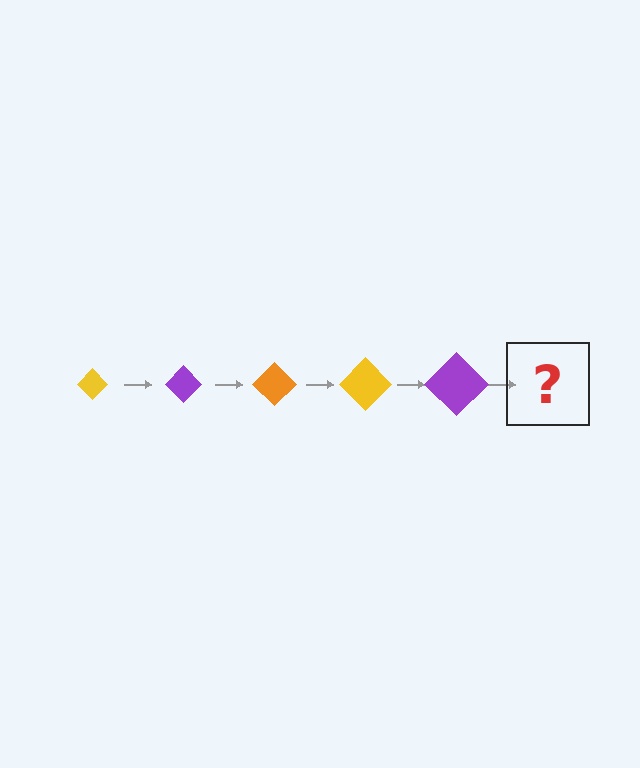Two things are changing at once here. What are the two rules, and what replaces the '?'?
The two rules are that the diamond grows larger each step and the color cycles through yellow, purple, and orange. The '?' should be an orange diamond, larger than the previous one.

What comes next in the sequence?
The next element should be an orange diamond, larger than the previous one.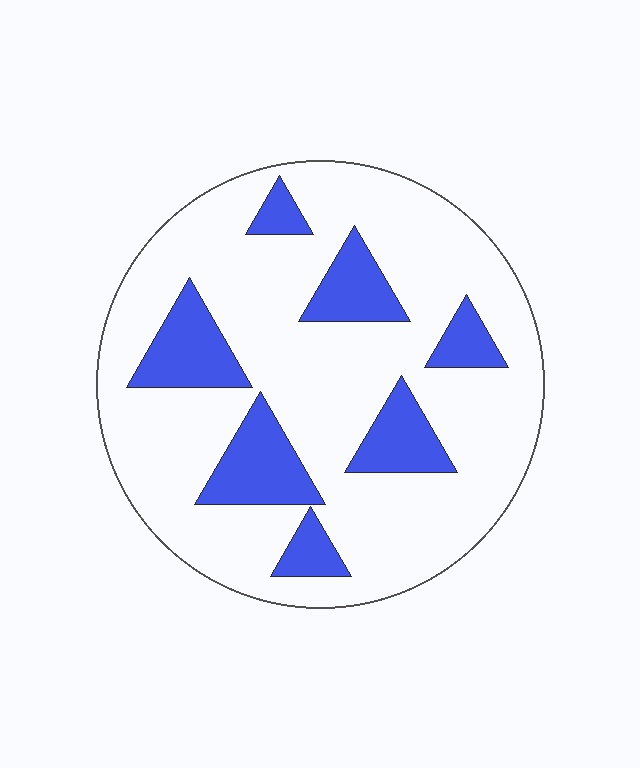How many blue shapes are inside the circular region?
7.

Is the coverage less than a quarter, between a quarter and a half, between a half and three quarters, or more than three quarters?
Less than a quarter.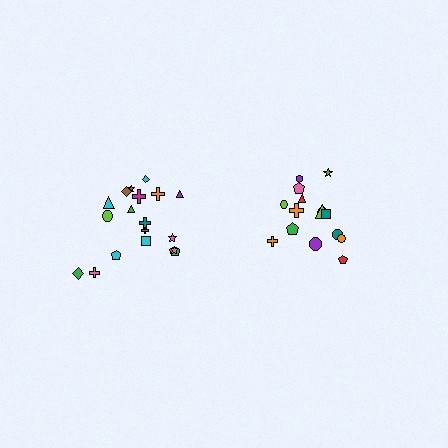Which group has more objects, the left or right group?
The left group.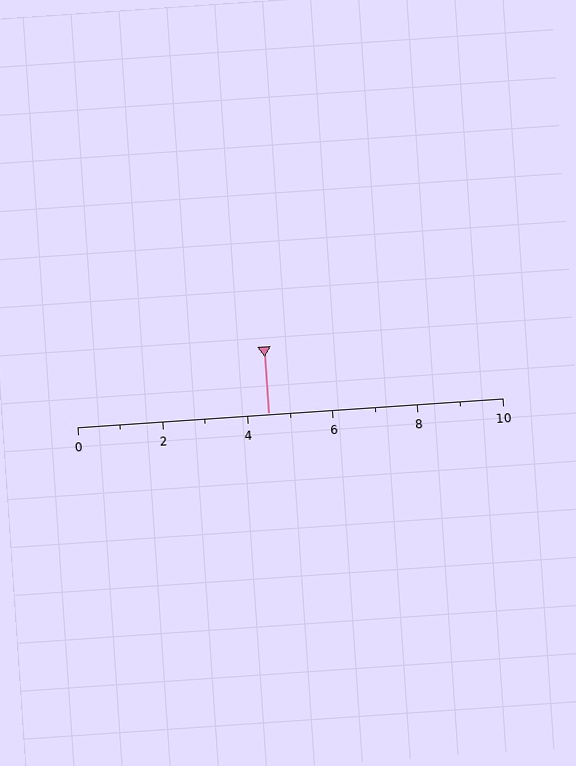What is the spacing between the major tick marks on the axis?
The major ticks are spaced 2 apart.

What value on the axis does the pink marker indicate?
The marker indicates approximately 4.5.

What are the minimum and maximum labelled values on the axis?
The axis runs from 0 to 10.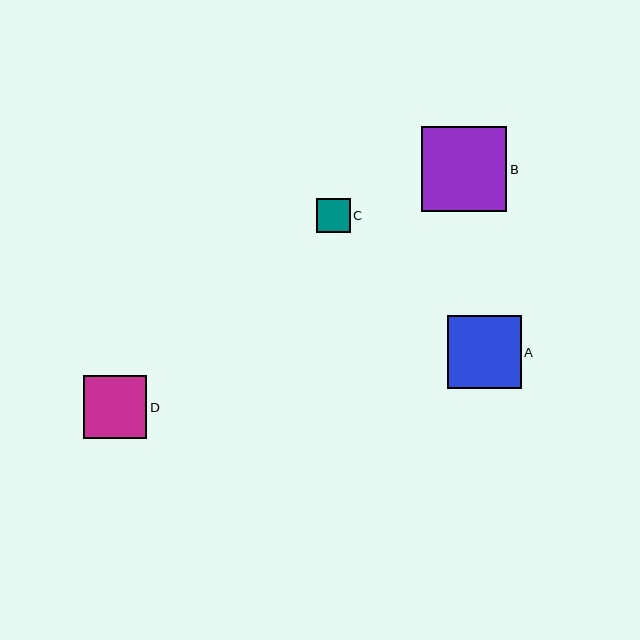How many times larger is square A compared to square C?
Square A is approximately 2.2 times the size of square C.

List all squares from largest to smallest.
From largest to smallest: B, A, D, C.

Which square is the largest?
Square B is the largest with a size of approximately 85 pixels.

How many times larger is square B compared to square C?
Square B is approximately 2.5 times the size of square C.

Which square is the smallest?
Square C is the smallest with a size of approximately 34 pixels.